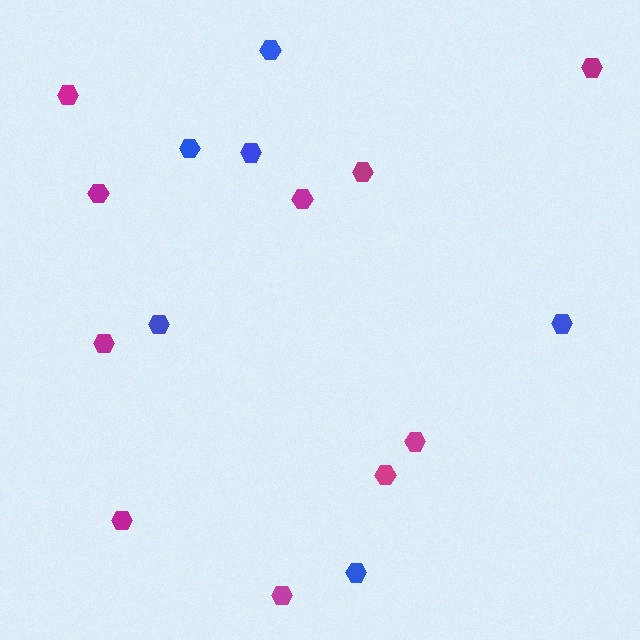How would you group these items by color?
There are 2 groups: one group of magenta hexagons (10) and one group of blue hexagons (6).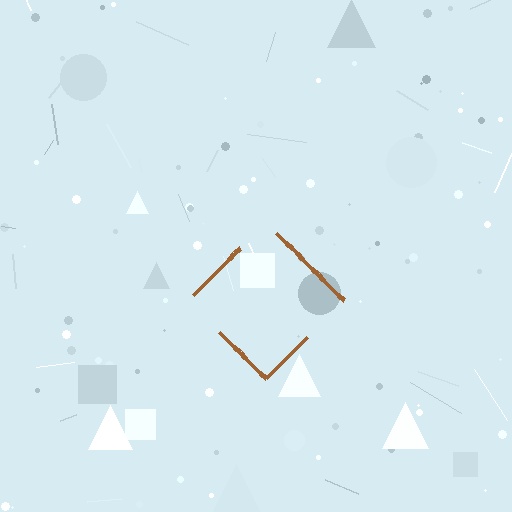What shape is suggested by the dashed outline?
The dashed outline suggests a diamond.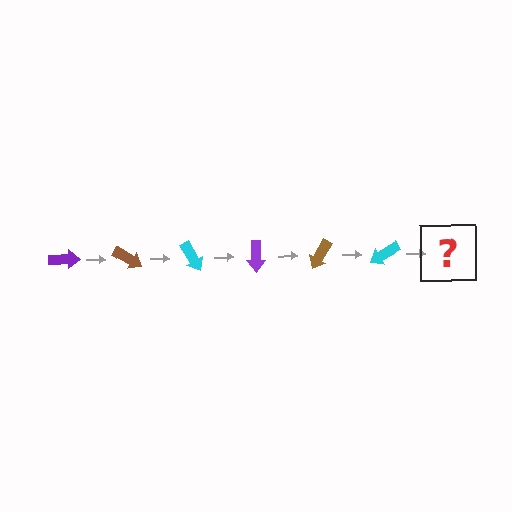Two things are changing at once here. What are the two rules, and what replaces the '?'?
The two rules are that it rotates 30 degrees each step and the color cycles through purple, brown, and cyan. The '?' should be a purple arrow, rotated 180 degrees from the start.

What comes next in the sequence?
The next element should be a purple arrow, rotated 180 degrees from the start.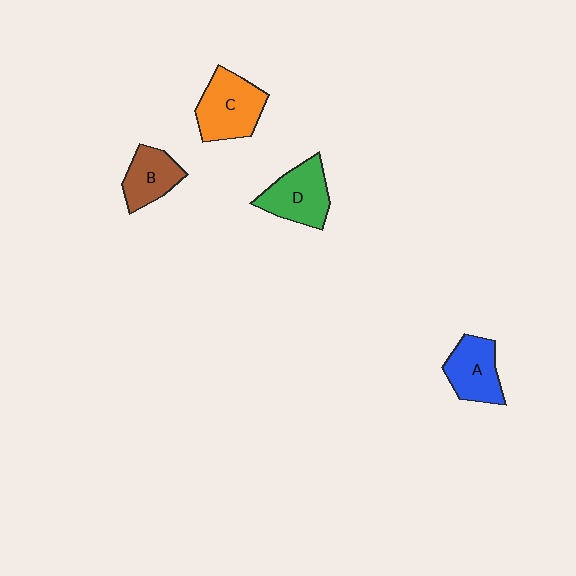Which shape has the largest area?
Shape C (orange).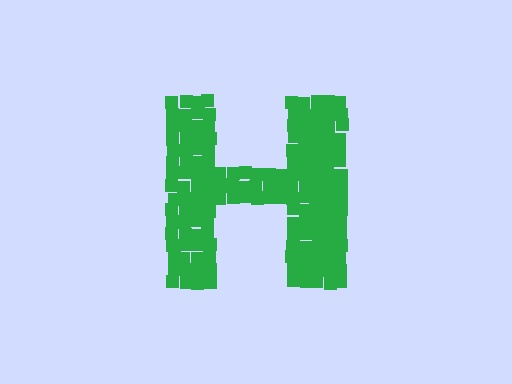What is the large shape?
The large shape is the letter H.